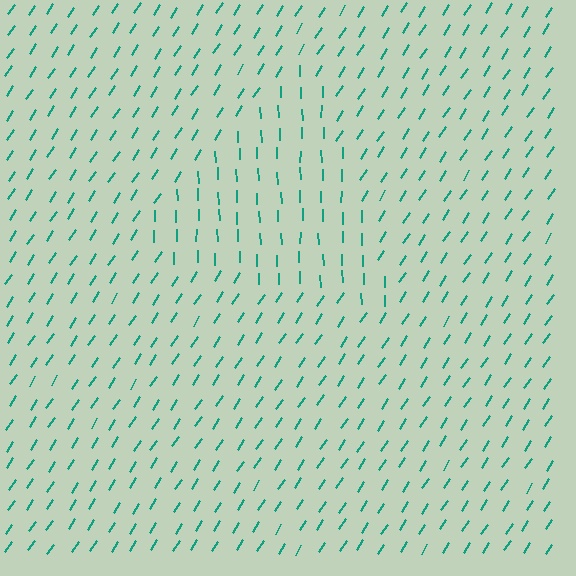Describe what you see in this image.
The image is filled with small teal line segments. A triangle region in the image has lines oriented differently from the surrounding lines, creating a visible texture boundary.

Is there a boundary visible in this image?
Yes, there is a texture boundary formed by a change in line orientation.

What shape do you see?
I see a triangle.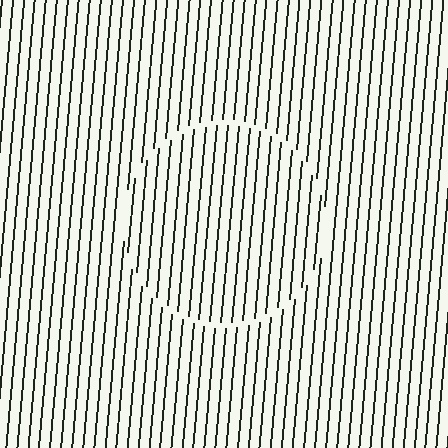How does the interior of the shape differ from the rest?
The interior of the shape contains the same grating, shifted by half a period — the contour is defined by the phase discontinuity where line-ends from the inner and outer gratings abut.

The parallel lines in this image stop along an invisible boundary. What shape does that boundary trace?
An illusory circle. The interior of the shape contains the same grating, shifted by half a period — the contour is defined by the phase discontinuity where line-ends from the inner and outer gratings abut.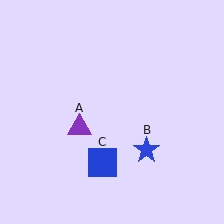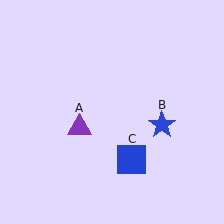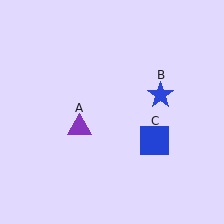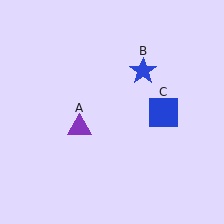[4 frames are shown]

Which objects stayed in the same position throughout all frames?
Purple triangle (object A) remained stationary.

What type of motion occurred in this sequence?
The blue star (object B), blue square (object C) rotated counterclockwise around the center of the scene.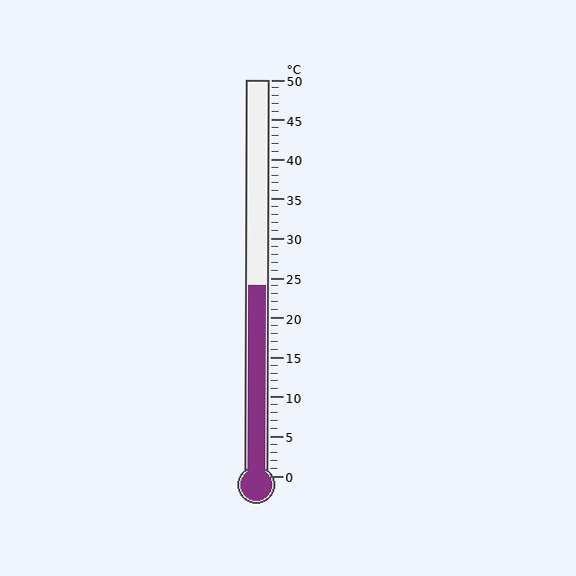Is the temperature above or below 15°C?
The temperature is above 15°C.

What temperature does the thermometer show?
The thermometer shows approximately 24°C.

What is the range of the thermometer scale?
The thermometer scale ranges from 0°C to 50°C.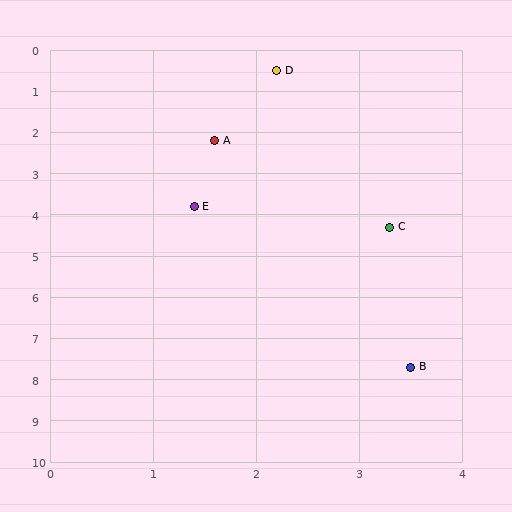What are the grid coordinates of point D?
Point D is at approximately (2.2, 0.5).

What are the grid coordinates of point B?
Point B is at approximately (3.5, 7.7).